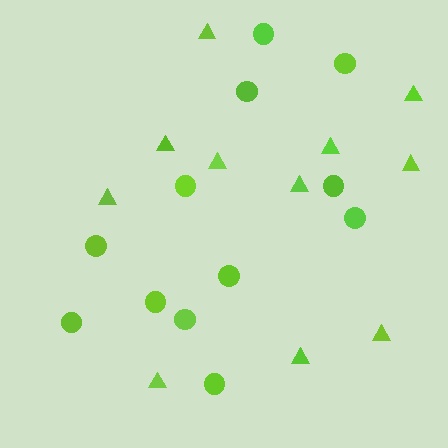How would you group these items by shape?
There are 2 groups: one group of triangles (11) and one group of circles (12).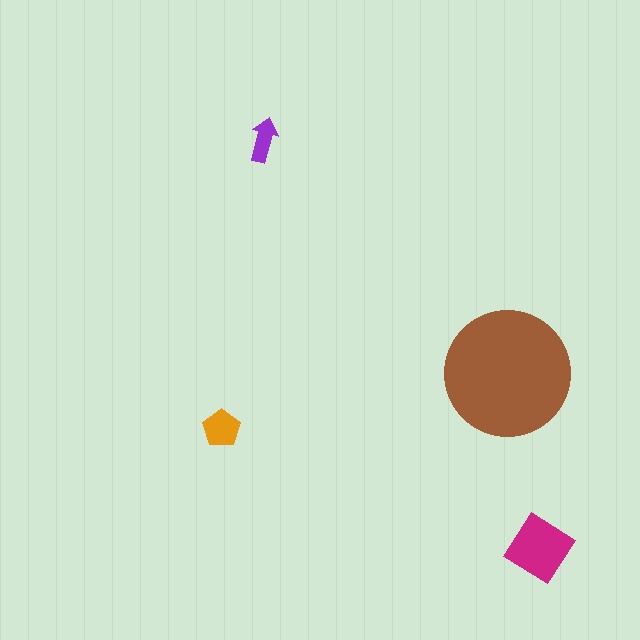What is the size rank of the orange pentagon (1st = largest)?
3rd.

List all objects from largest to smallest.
The brown circle, the magenta diamond, the orange pentagon, the purple arrow.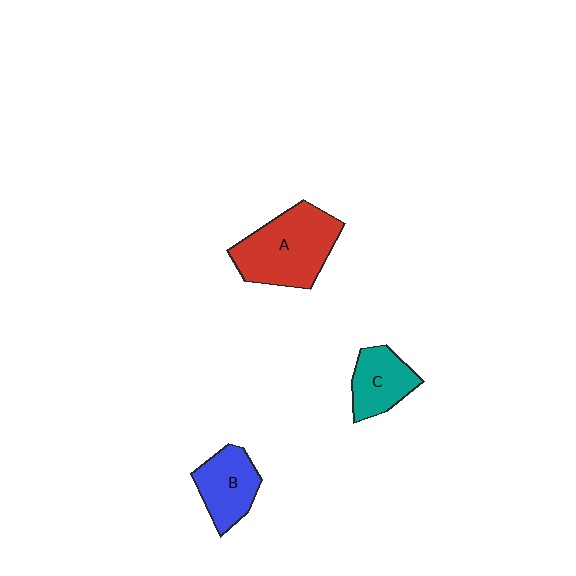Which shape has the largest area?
Shape A (red).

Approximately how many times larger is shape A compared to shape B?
Approximately 1.6 times.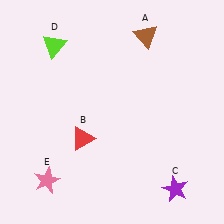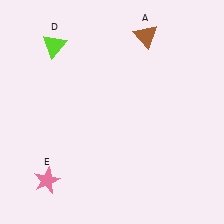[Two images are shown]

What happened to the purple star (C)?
The purple star (C) was removed in Image 2. It was in the bottom-right area of Image 1.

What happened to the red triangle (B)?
The red triangle (B) was removed in Image 2. It was in the bottom-left area of Image 1.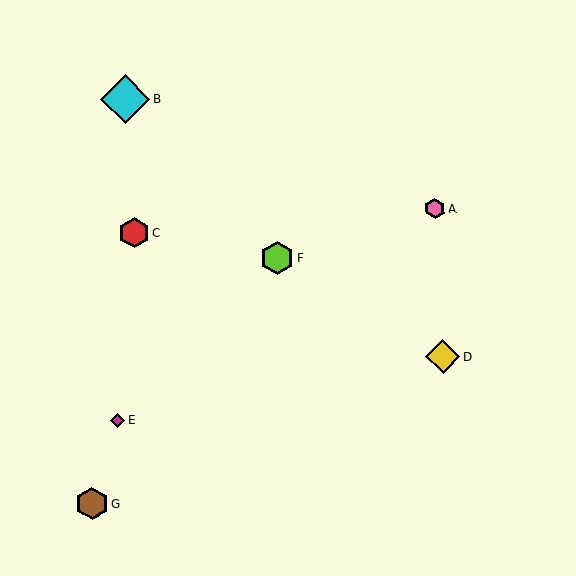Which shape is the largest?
The cyan diamond (labeled B) is the largest.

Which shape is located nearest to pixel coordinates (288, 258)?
The lime hexagon (labeled F) at (277, 258) is nearest to that location.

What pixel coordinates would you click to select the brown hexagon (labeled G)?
Click at (92, 504) to select the brown hexagon G.